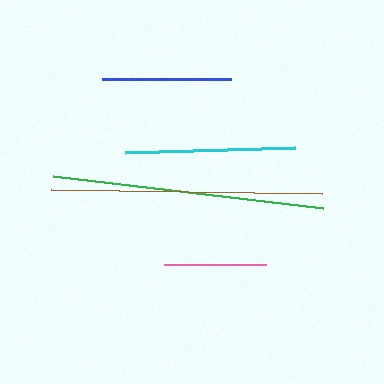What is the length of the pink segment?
The pink segment is approximately 102 pixels long.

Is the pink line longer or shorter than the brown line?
The brown line is longer than the pink line.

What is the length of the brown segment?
The brown segment is approximately 272 pixels long.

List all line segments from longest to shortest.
From longest to shortest: brown, green, cyan, blue, pink.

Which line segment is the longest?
The brown line is the longest at approximately 272 pixels.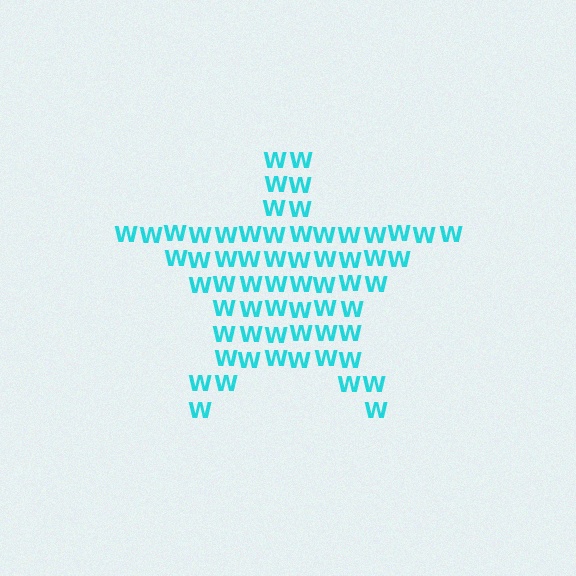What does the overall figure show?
The overall figure shows a star.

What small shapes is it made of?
It is made of small letter W's.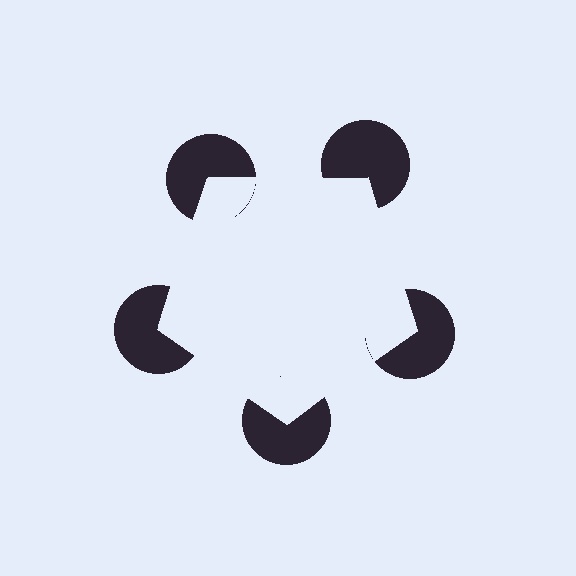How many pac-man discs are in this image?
There are 5 — one at each vertex of the illusory pentagon.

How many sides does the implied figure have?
5 sides.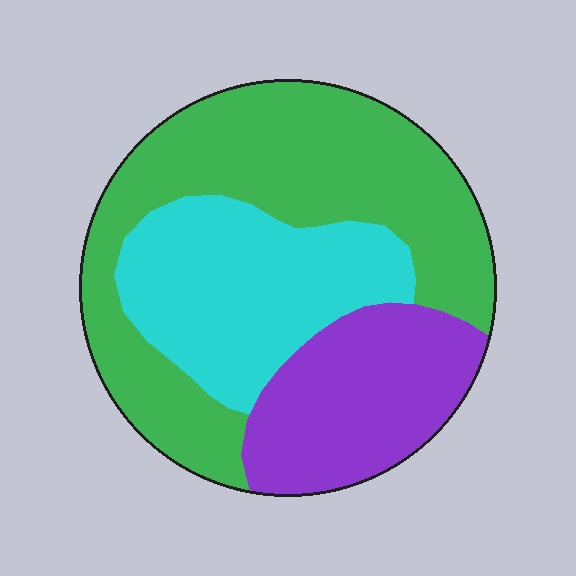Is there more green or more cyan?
Green.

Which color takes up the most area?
Green, at roughly 45%.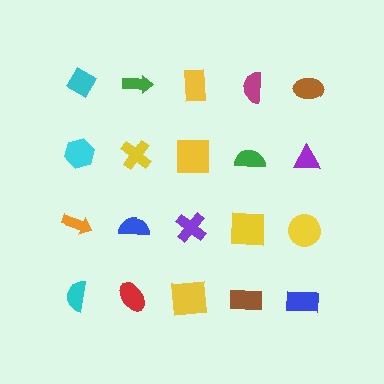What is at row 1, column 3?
A yellow rectangle.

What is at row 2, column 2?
A yellow cross.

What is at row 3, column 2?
A blue semicircle.